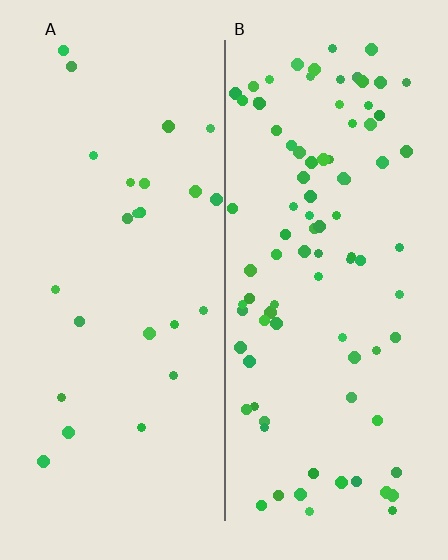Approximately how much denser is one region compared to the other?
Approximately 3.7× — region B over region A.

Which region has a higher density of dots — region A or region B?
B (the right).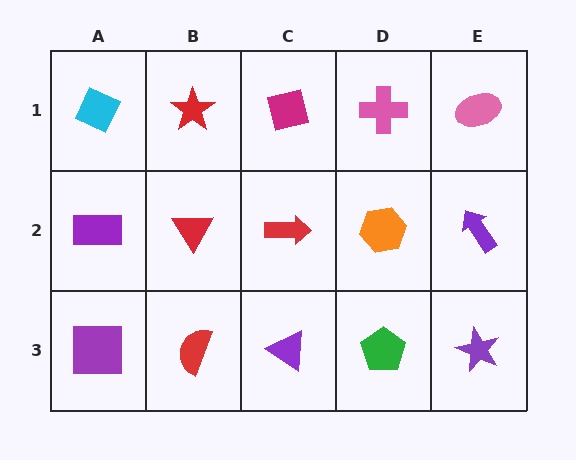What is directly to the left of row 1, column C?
A red star.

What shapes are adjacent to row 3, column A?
A purple rectangle (row 2, column A), a red semicircle (row 3, column B).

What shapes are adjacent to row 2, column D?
A pink cross (row 1, column D), a green pentagon (row 3, column D), a red arrow (row 2, column C), a purple arrow (row 2, column E).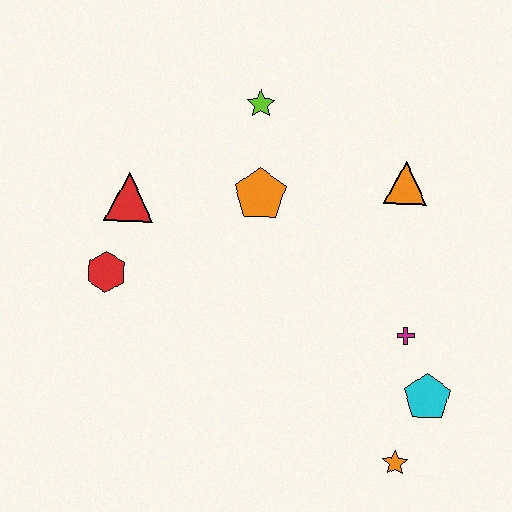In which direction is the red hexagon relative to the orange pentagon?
The red hexagon is to the left of the orange pentagon.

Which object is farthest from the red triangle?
The orange star is farthest from the red triangle.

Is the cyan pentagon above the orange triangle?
No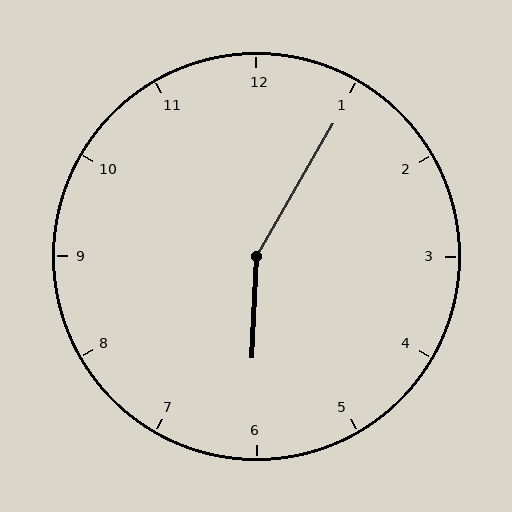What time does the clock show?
6:05.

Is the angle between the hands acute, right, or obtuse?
It is obtuse.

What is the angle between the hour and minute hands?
Approximately 152 degrees.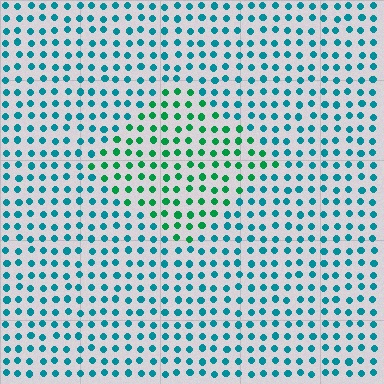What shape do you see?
I see a diamond.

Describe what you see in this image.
The image is filled with small teal elements in a uniform arrangement. A diamond-shaped region is visible where the elements are tinted to a slightly different hue, forming a subtle color boundary.